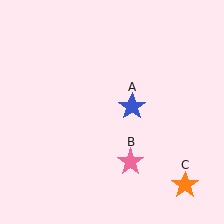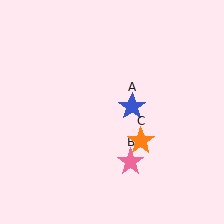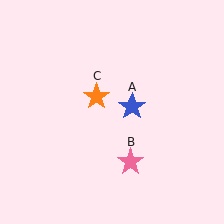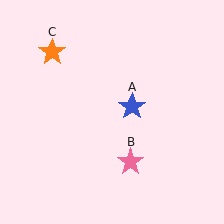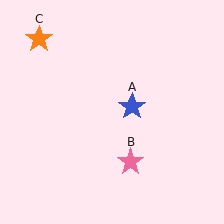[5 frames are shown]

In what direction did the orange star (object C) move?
The orange star (object C) moved up and to the left.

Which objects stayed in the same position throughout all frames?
Blue star (object A) and pink star (object B) remained stationary.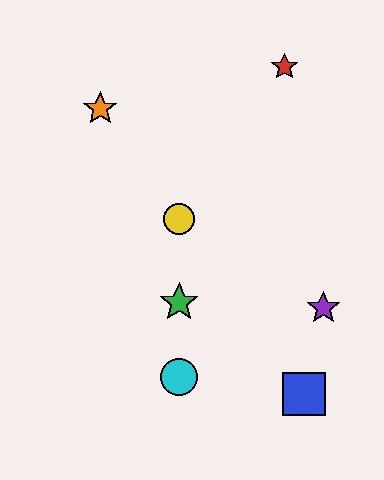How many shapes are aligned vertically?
3 shapes (the green star, the yellow circle, the cyan circle) are aligned vertically.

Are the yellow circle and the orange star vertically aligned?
No, the yellow circle is at x≈179 and the orange star is at x≈100.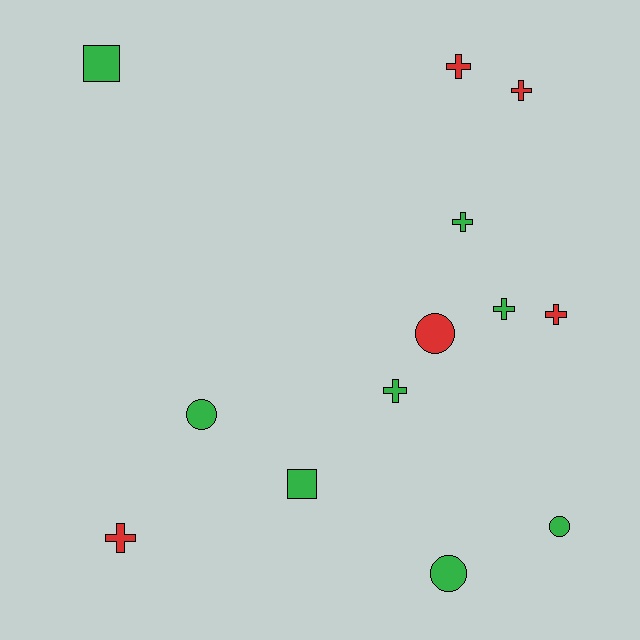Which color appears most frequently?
Green, with 8 objects.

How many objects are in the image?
There are 13 objects.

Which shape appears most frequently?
Cross, with 7 objects.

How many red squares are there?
There are no red squares.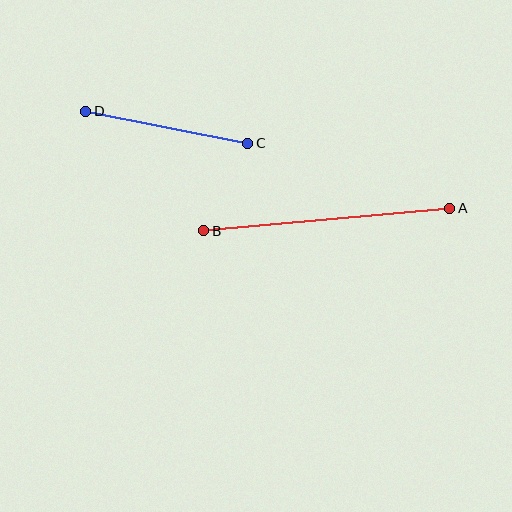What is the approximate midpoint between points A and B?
The midpoint is at approximately (327, 220) pixels.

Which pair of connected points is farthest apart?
Points A and B are farthest apart.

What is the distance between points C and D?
The distance is approximately 165 pixels.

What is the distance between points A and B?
The distance is approximately 247 pixels.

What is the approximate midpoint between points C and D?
The midpoint is at approximately (167, 127) pixels.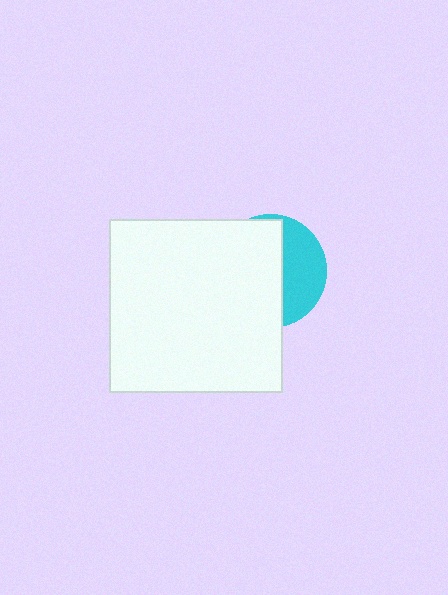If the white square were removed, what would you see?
You would see the complete cyan circle.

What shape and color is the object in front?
The object in front is a white square.